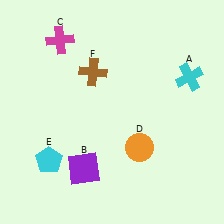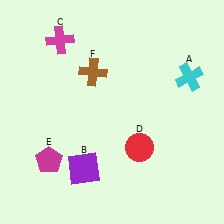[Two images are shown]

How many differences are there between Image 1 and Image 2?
There are 2 differences between the two images.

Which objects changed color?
D changed from orange to red. E changed from cyan to magenta.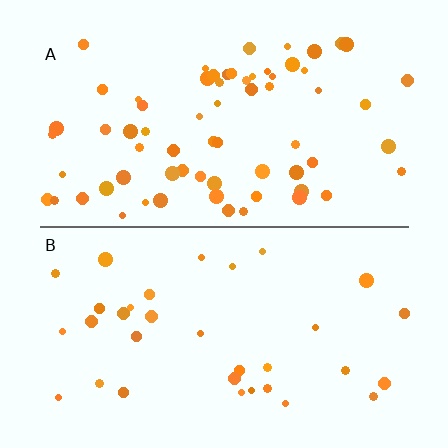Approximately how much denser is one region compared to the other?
Approximately 2.0× — region A over region B.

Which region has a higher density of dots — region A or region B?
A (the top).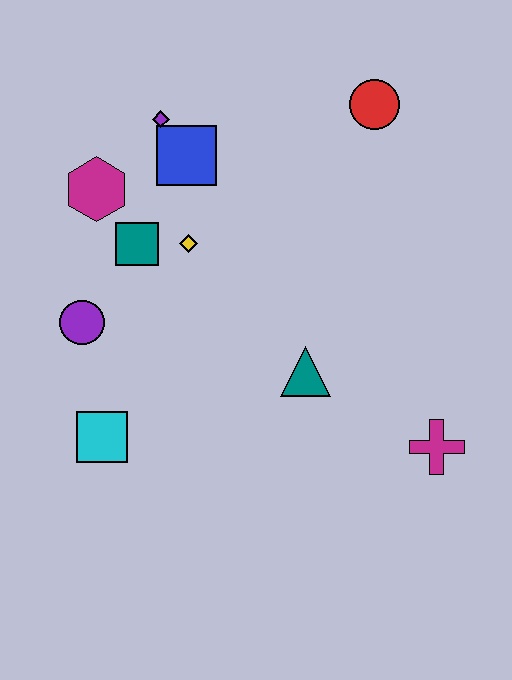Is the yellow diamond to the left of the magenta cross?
Yes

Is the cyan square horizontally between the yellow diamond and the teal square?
No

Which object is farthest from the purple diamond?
The magenta cross is farthest from the purple diamond.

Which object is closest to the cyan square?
The purple circle is closest to the cyan square.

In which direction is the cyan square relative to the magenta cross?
The cyan square is to the left of the magenta cross.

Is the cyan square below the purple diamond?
Yes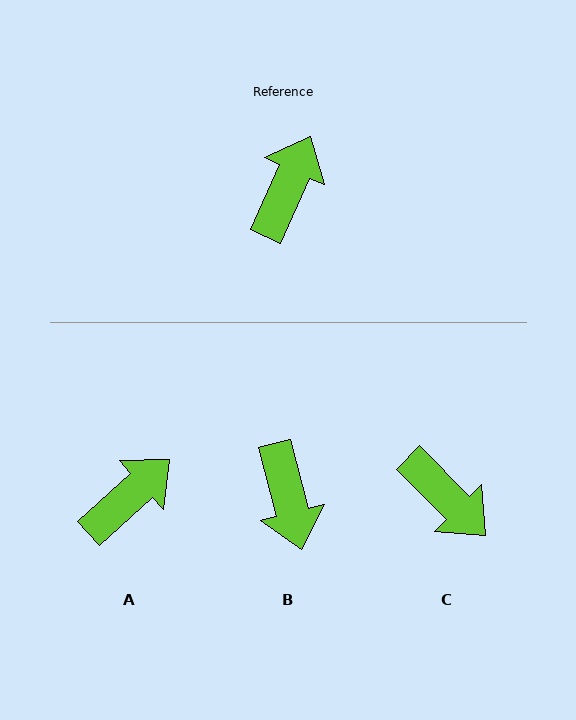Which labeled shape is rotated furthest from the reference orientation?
B, about 141 degrees away.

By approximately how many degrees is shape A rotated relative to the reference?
Approximately 23 degrees clockwise.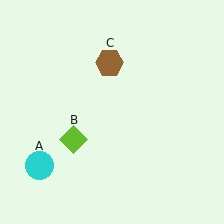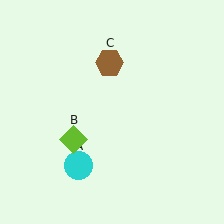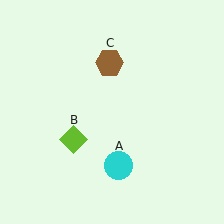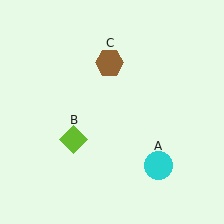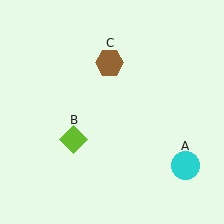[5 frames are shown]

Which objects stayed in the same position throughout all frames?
Lime diamond (object B) and brown hexagon (object C) remained stationary.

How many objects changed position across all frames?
1 object changed position: cyan circle (object A).